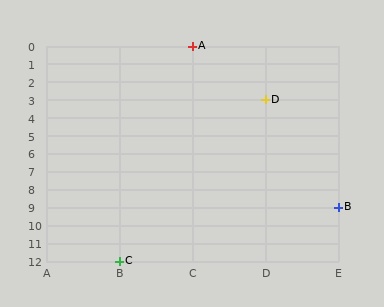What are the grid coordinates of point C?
Point C is at grid coordinates (B, 12).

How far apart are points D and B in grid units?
Points D and B are 1 column and 6 rows apart (about 6.1 grid units diagonally).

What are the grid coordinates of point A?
Point A is at grid coordinates (C, 0).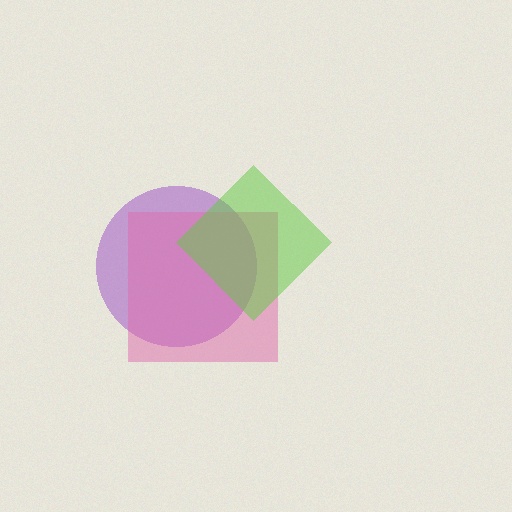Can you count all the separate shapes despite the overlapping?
Yes, there are 3 separate shapes.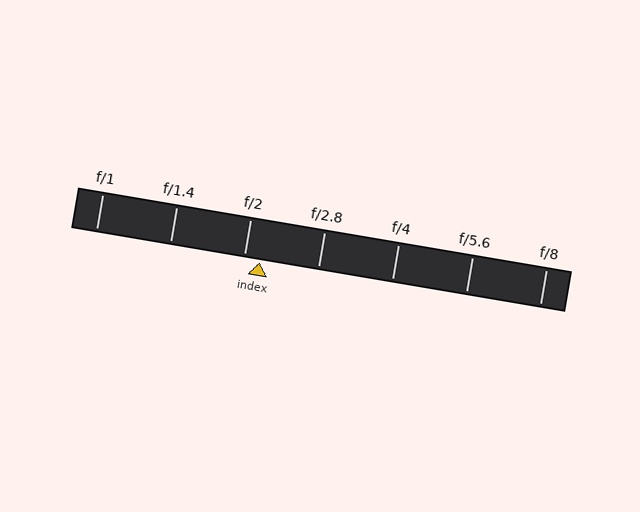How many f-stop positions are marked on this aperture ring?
There are 7 f-stop positions marked.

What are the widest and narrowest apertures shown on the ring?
The widest aperture shown is f/1 and the narrowest is f/8.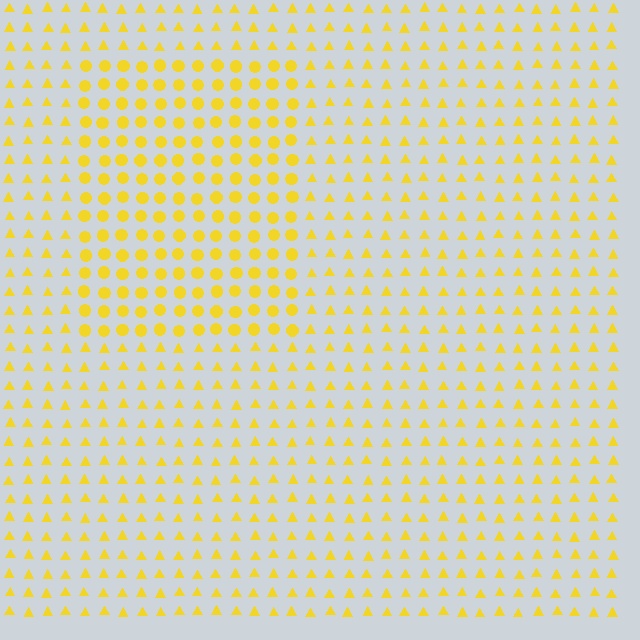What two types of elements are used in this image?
The image uses circles inside the rectangle region and triangles outside it.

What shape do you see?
I see a rectangle.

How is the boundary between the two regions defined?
The boundary is defined by a change in element shape: circles inside vs. triangles outside. All elements share the same color and spacing.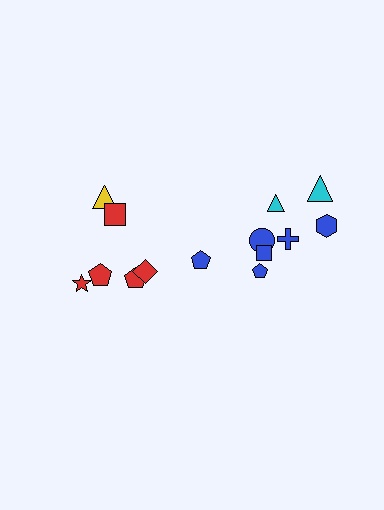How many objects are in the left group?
There are 6 objects.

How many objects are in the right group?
There are 8 objects.